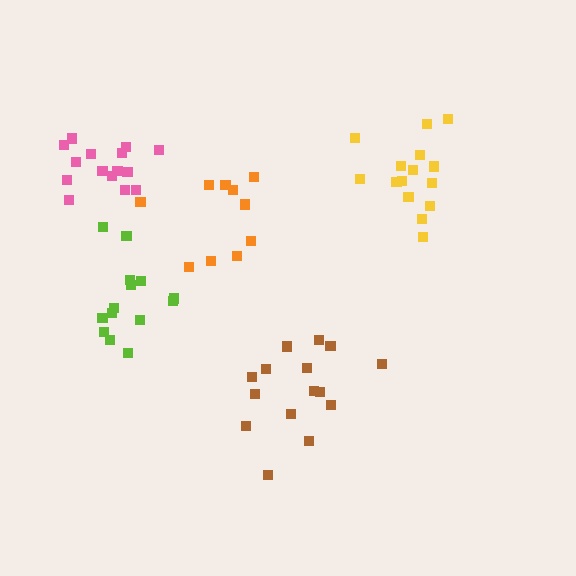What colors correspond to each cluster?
The clusters are colored: lime, pink, yellow, orange, brown.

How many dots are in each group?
Group 1: 14 dots, Group 2: 15 dots, Group 3: 15 dots, Group 4: 10 dots, Group 5: 15 dots (69 total).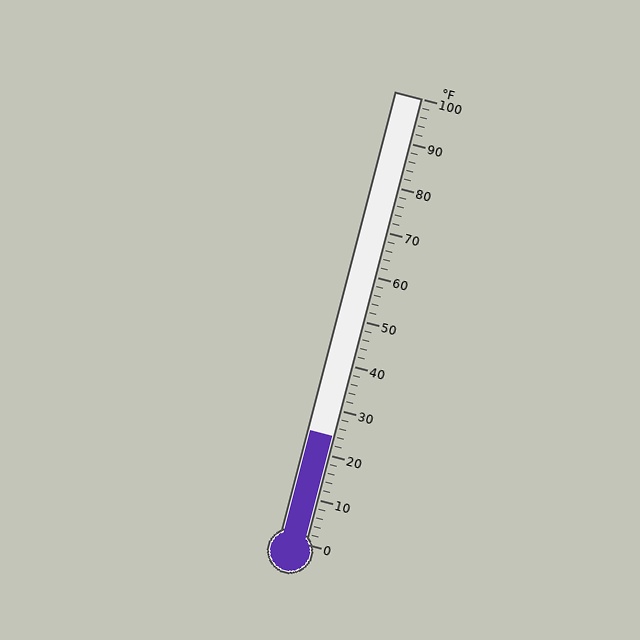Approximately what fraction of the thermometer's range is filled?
The thermometer is filled to approximately 25% of its range.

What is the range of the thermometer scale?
The thermometer scale ranges from 0°F to 100°F.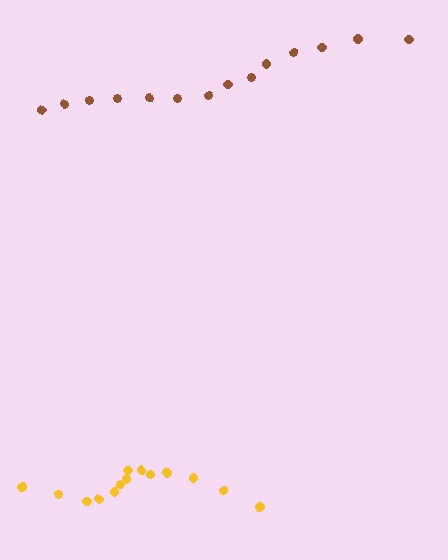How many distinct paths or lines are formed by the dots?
There are 2 distinct paths.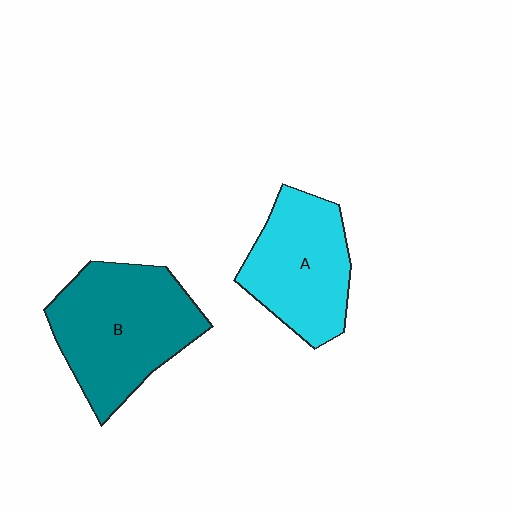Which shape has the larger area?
Shape B (teal).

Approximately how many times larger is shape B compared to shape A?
Approximately 1.3 times.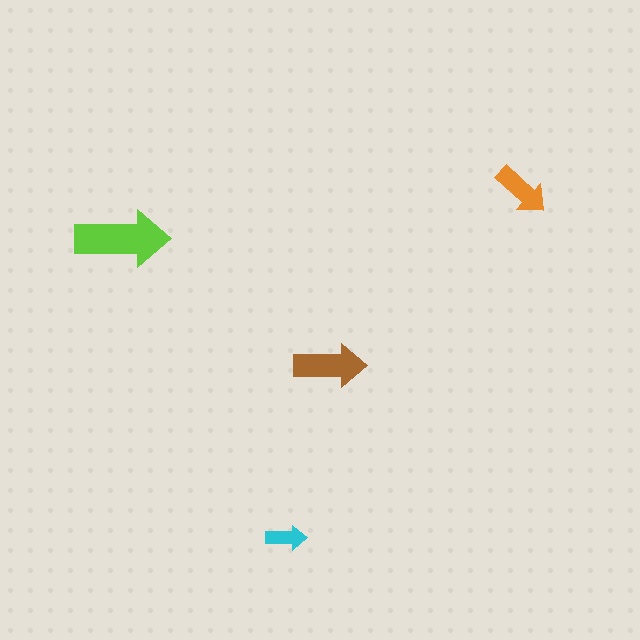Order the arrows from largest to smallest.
the lime one, the brown one, the orange one, the cyan one.